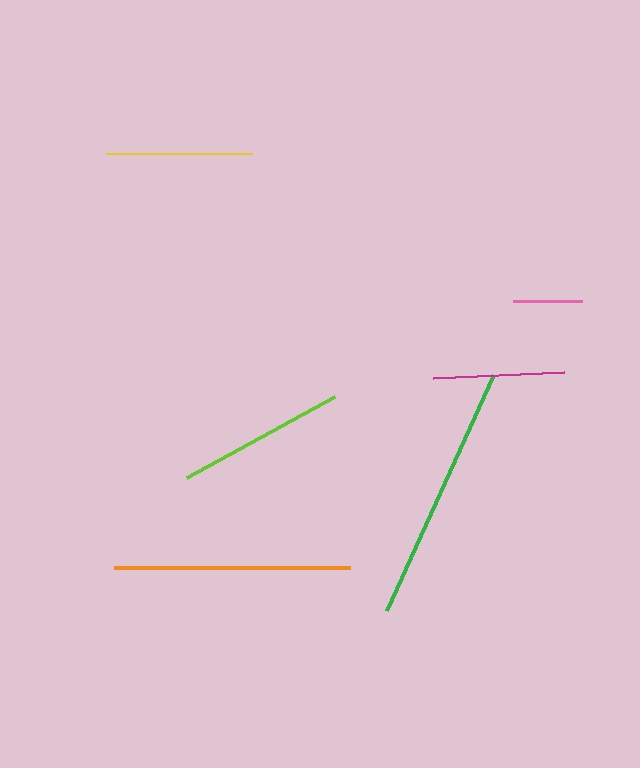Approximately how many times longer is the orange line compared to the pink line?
The orange line is approximately 3.4 times the length of the pink line.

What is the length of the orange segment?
The orange segment is approximately 236 pixels long.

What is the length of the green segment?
The green segment is approximately 260 pixels long.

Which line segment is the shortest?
The pink line is the shortest at approximately 69 pixels.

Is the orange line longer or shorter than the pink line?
The orange line is longer than the pink line.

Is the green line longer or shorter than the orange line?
The green line is longer than the orange line.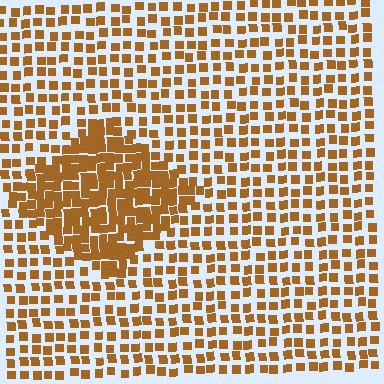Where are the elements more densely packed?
The elements are more densely packed inside the diamond boundary.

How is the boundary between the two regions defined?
The boundary is defined by a change in element density (approximately 2.0x ratio). All elements are the same color, size, and shape.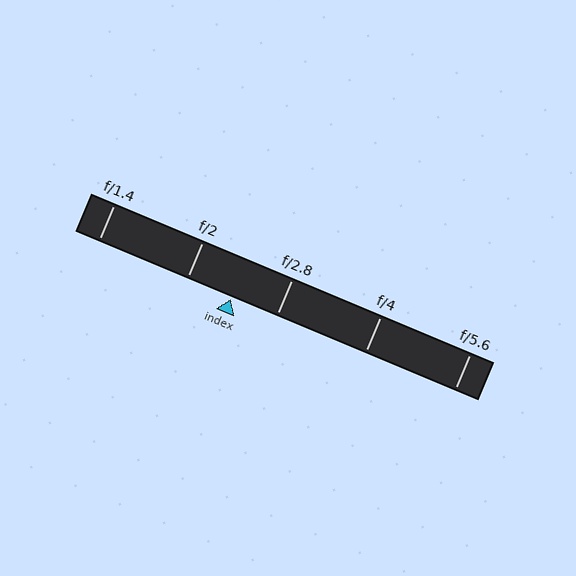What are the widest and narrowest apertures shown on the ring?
The widest aperture shown is f/1.4 and the narrowest is f/5.6.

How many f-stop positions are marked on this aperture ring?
There are 5 f-stop positions marked.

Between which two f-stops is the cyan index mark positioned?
The index mark is between f/2 and f/2.8.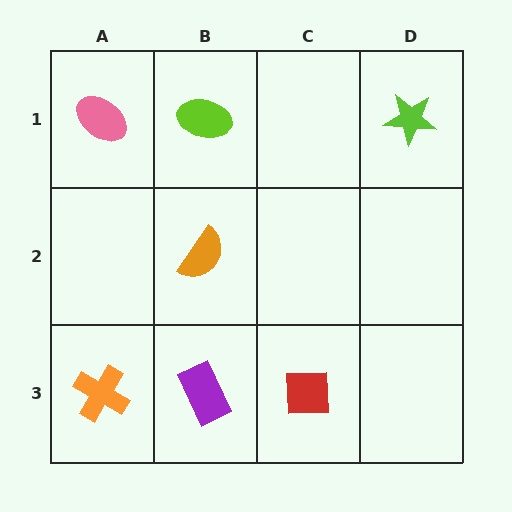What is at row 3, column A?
An orange cross.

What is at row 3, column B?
A purple rectangle.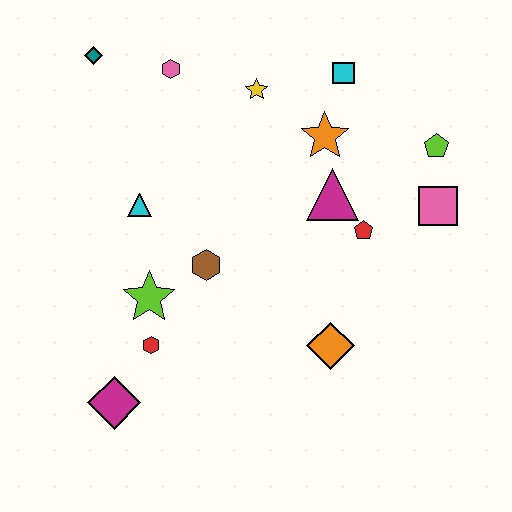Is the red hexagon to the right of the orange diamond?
No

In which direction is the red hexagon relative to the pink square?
The red hexagon is to the left of the pink square.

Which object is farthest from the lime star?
The lime pentagon is farthest from the lime star.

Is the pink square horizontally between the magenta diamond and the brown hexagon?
No